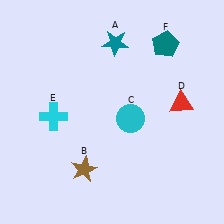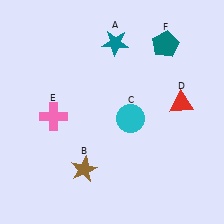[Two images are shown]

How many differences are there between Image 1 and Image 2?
There is 1 difference between the two images.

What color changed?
The cross (E) changed from cyan in Image 1 to pink in Image 2.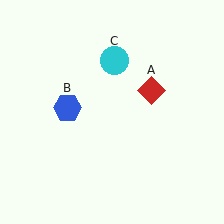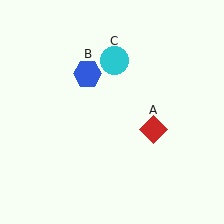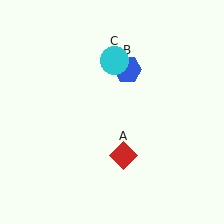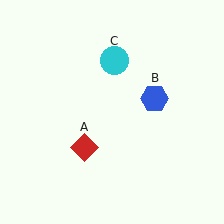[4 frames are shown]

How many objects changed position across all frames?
2 objects changed position: red diamond (object A), blue hexagon (object B).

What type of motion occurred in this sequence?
The red diamond (object A), blue hexagon (object B) rotated clockwise around the center of the scene.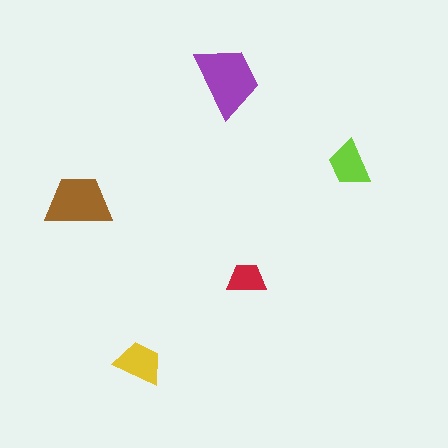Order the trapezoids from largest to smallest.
the purple one, the brown one, the yellow one, the lime one, the red one.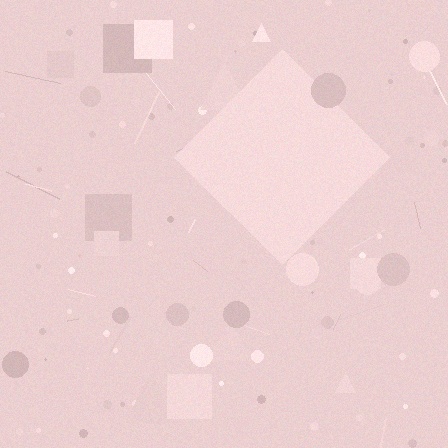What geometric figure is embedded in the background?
A diamond is embedded in the background.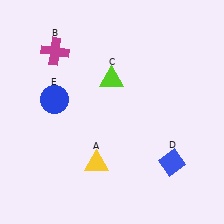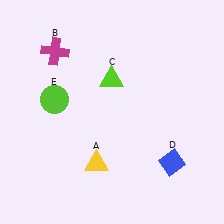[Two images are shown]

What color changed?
The circle (E) changed from blue in Image 1 to lime in Image 2.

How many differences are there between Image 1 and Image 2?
There is 1 difference between the two images.